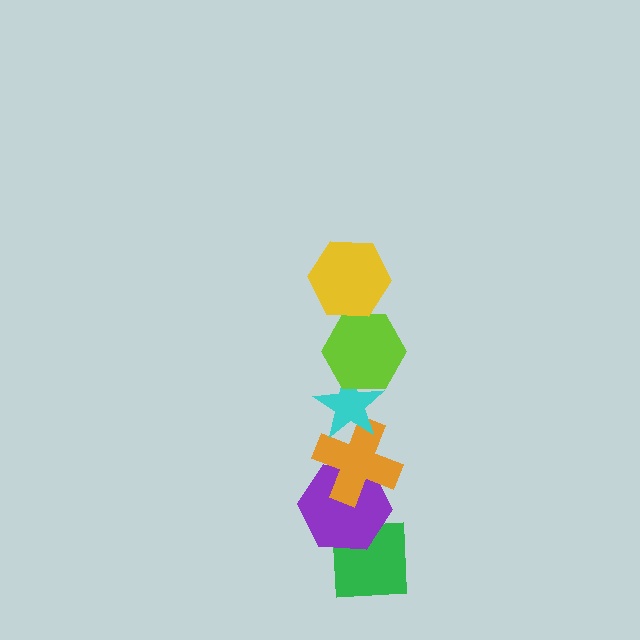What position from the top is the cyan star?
The cyan star is 3rd from the top.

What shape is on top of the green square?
The purple hexagon is on top of the green square.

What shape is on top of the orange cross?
The cyan star is on top of the orange cross.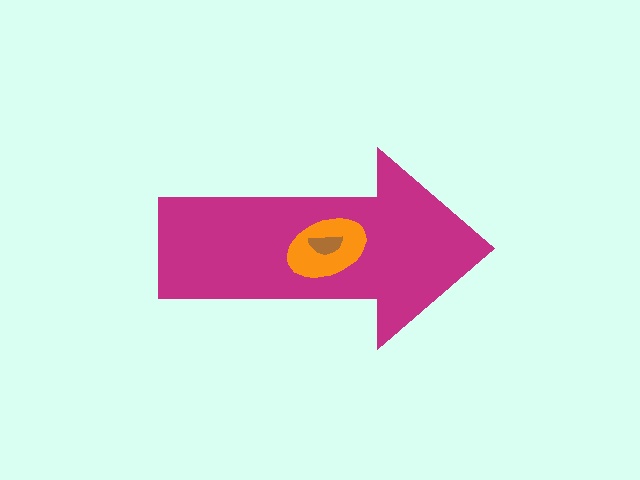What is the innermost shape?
The brown semicircle.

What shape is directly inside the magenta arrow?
The orange ellipse.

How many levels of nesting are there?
3.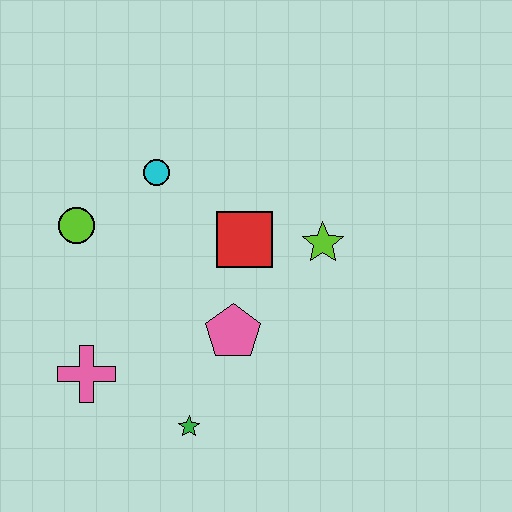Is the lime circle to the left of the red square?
Yes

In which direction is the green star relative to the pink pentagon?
The green star is below the pink pentagon.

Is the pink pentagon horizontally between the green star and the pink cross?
No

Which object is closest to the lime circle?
The cyan circle is closest to the lime circle.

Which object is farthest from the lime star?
The pink cross is farthest from the lime star.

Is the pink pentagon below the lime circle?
Yes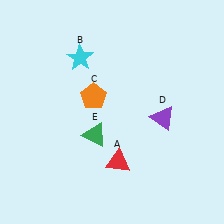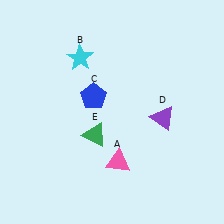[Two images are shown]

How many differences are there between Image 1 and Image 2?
There are 2 differences between the two images.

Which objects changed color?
A changed from red to pink. C changed from orange to blue.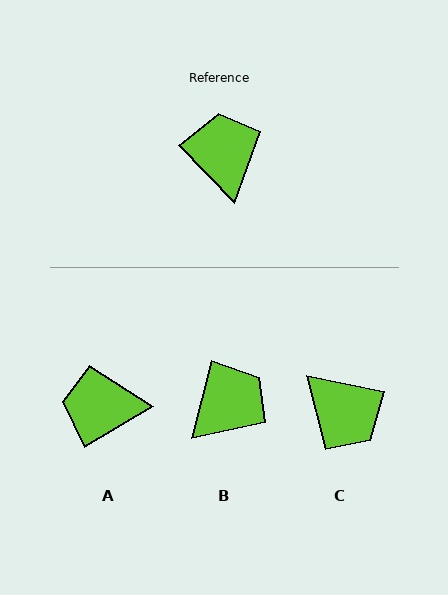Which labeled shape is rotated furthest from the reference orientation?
C, about 145 degrees away.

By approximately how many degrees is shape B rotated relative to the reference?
Approximately 58 degrees clockwise.